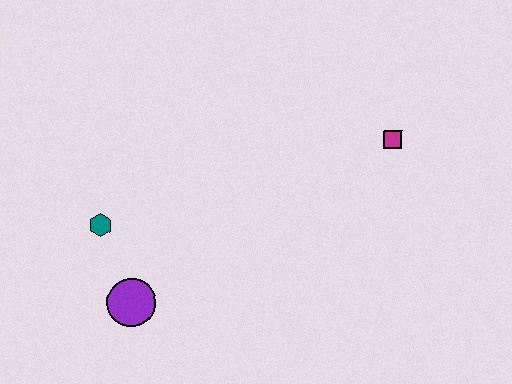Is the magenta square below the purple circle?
No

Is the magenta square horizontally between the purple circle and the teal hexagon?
No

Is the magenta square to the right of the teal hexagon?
Yes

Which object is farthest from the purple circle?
The magenta square is farthest from the purple circle.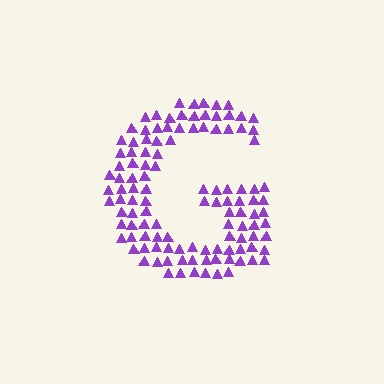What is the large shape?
The large shape is the letter G.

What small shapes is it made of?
It is made of small triangles.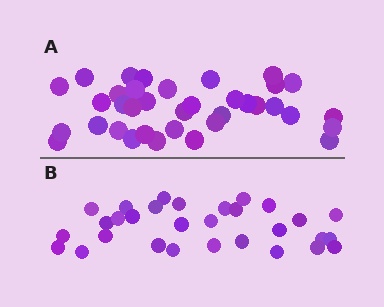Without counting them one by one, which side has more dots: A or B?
Region A (the top region) has more dots.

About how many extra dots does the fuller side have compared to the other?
Region A has about 6 more dots than region B.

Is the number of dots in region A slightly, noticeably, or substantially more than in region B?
Region A has only slightly more — the two regions are fairly close. The ratio is roughly 1.2 to 1.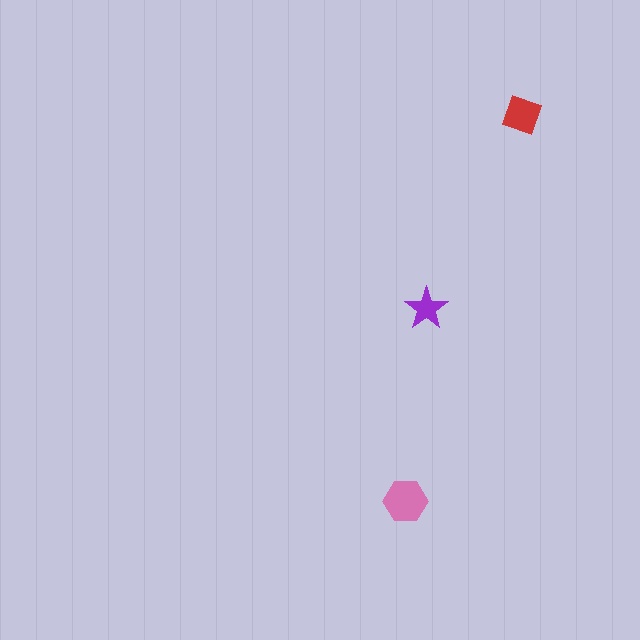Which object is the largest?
The pink hexagon.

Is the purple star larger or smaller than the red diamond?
Smaller.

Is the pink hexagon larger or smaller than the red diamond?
Larger.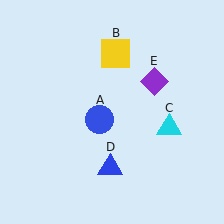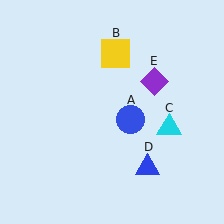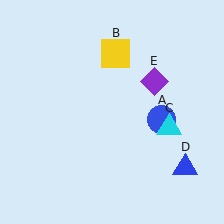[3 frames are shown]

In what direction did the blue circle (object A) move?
The blue circle (object A) moved right.